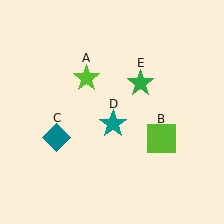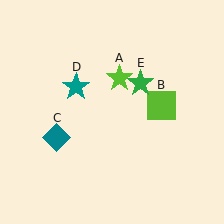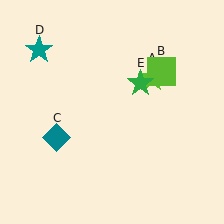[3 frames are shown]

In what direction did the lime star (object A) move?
The lime star (object A) moved right.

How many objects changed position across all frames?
3 objects changed position: lime star (object A), lime square (object B), teal star (object D).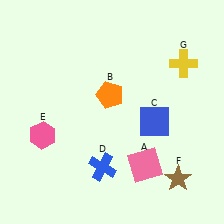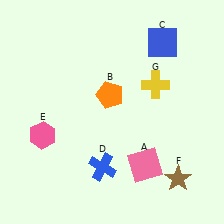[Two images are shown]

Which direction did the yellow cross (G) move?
The yellow cross (G) moved left.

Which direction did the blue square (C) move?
The blue square (C) moved up.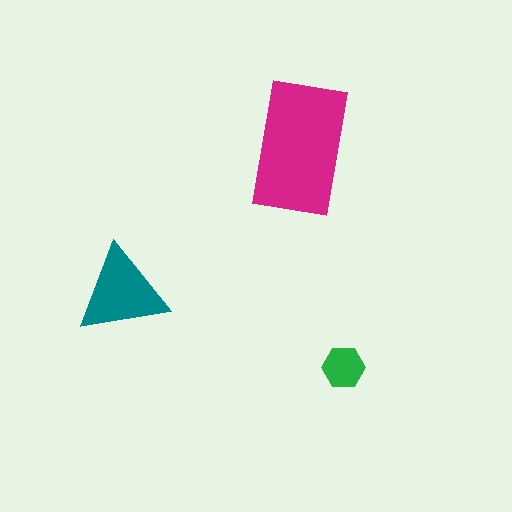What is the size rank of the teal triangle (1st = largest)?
2nd.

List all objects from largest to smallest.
The magenta rectangle, the teal triangle, the green hexagon.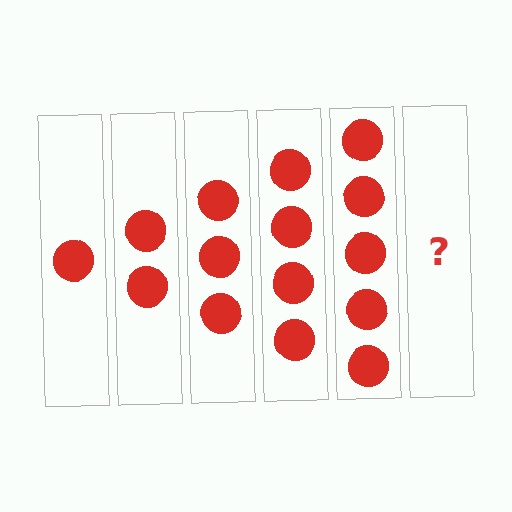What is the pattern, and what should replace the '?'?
The pattern is that each step adds one more circle. The '?' should be 6 circles.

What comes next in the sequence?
The next element should be 6 circles.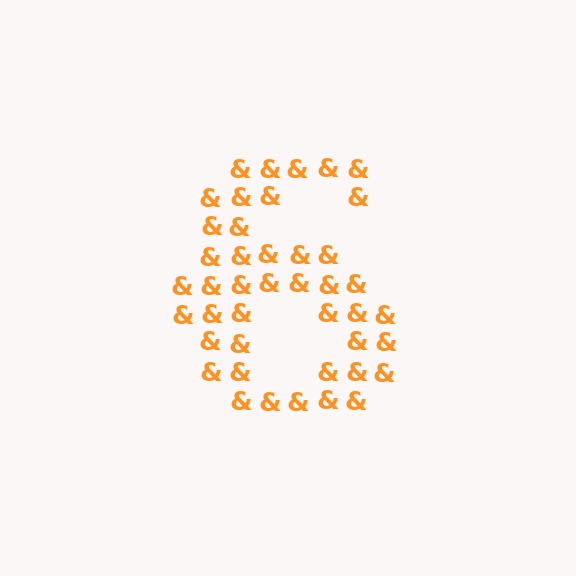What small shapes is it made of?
It is made of small ampersands.